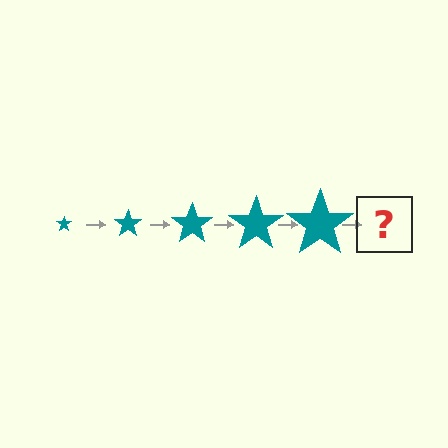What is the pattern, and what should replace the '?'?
The pattern is that the star gets progressively larger each step. The '?' should be a teal star, larger than the previous one.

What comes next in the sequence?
The next element should be a teal star, larger than the previous one.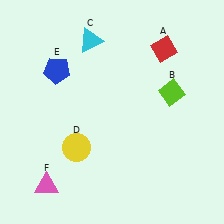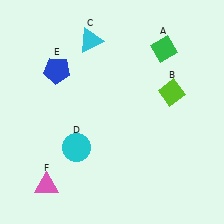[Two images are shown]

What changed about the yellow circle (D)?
In Image 1, D is yellow. In Image 2, it changed to cyan.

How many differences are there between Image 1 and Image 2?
There are 2 differences between the two images.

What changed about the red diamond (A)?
In Image 1, A is red. In Image 2, it changed to green.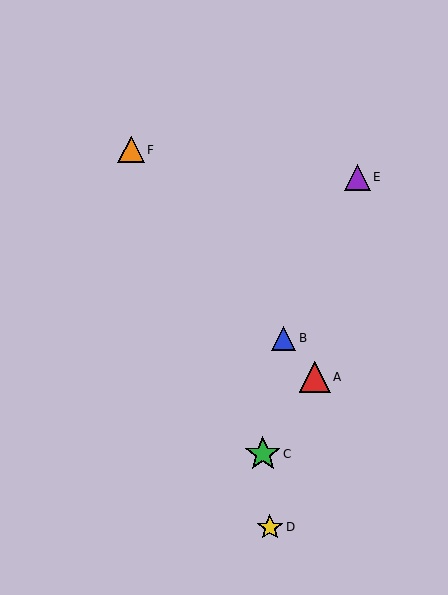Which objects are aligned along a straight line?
Objects A, B, F are aligned along a straight line.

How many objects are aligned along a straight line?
3 objects (A, B, F) are aligned along a straight line.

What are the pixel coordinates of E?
Object E is at (357, 177).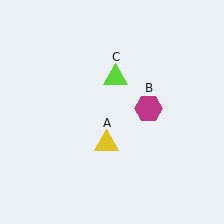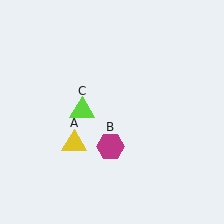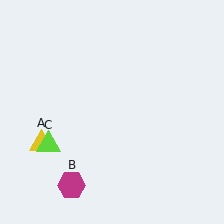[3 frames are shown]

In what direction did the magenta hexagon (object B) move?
The magenta hexagon (object B) moved down and to the left.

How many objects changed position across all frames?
3 objects changed position: yellow triangle (object A), magenta hexagon (object B), lime triangle (object C).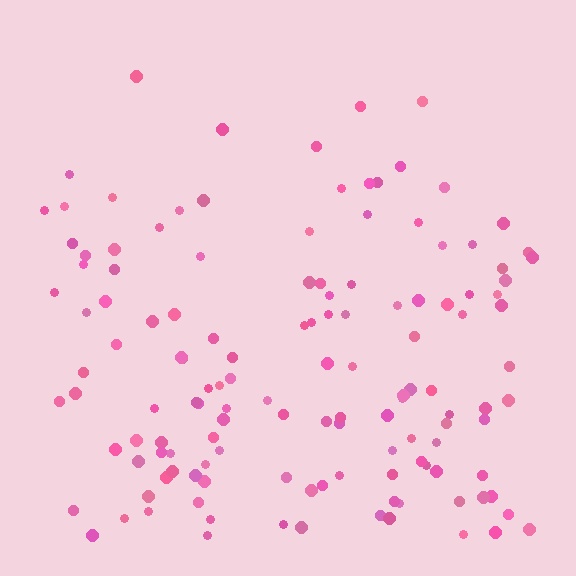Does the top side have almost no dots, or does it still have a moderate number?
Still a moderate number, just noticeably fewer than the bottom.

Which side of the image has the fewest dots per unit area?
The top.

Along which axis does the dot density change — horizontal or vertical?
Vertical.